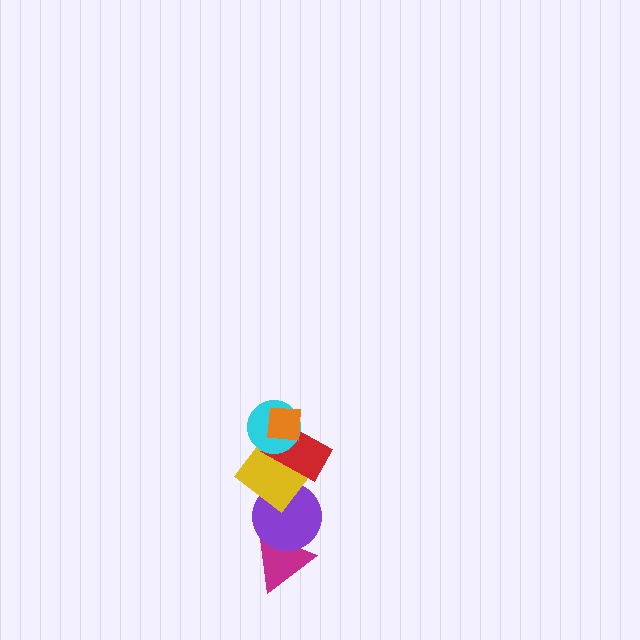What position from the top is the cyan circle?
The cyan circle is 2nd from the top.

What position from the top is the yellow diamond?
The yellow diamond is 4th from the top.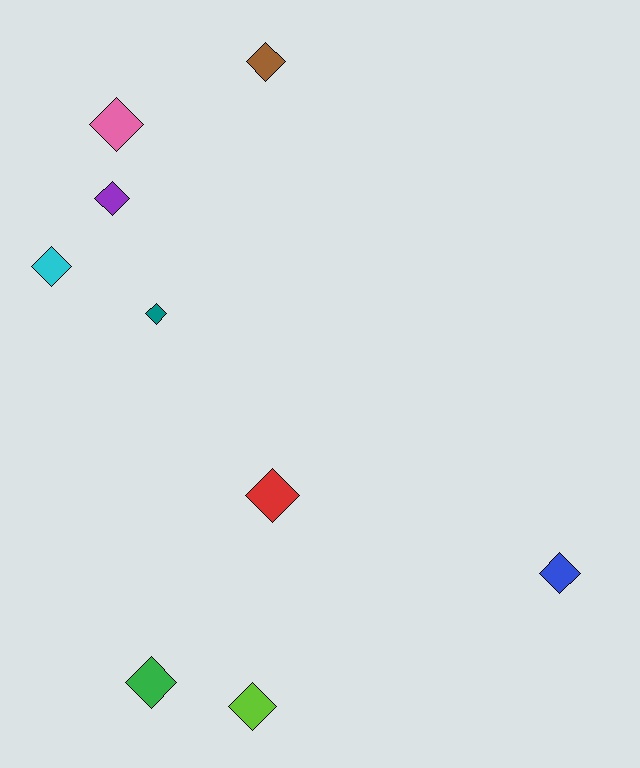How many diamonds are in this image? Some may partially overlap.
There are 9 diamonds.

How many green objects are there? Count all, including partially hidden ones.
There is 1 green object.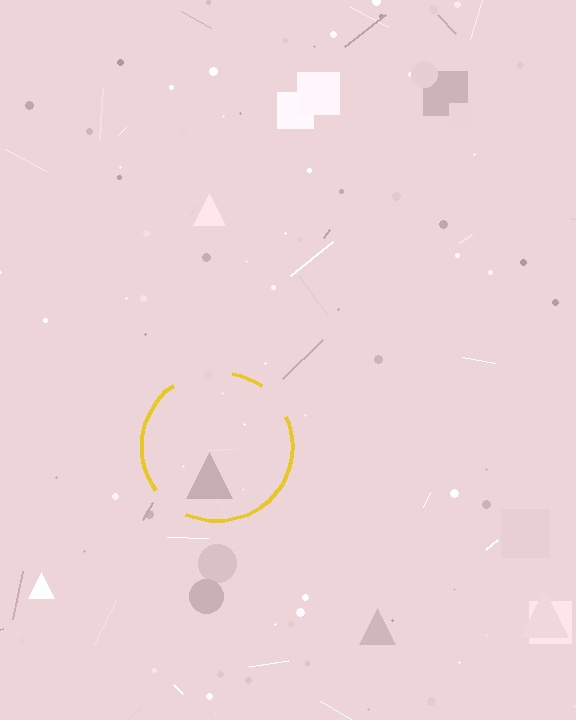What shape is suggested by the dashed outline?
The dashed outline suggests a circle.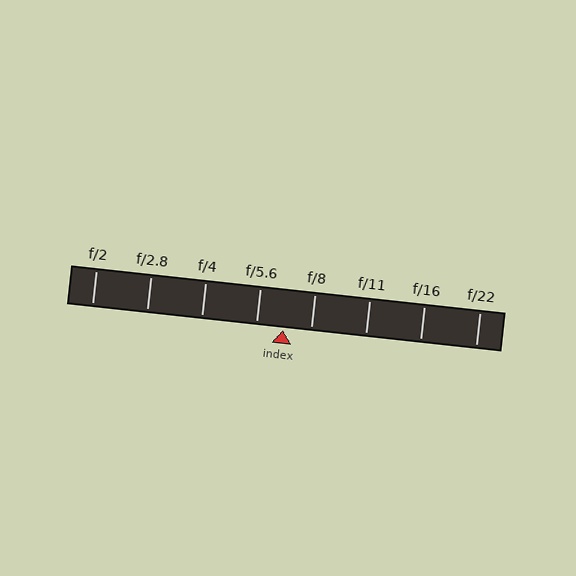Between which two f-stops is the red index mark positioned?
The index mark is between f/5.6 and f/8.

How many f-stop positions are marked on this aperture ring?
There are 8 f-stop positions marked.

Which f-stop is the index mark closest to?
The index mark is closest to f/5.6.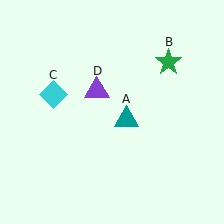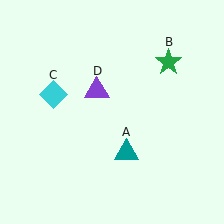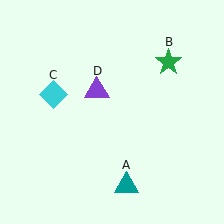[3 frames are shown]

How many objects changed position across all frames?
1 object changed position: teal triangle (object A).